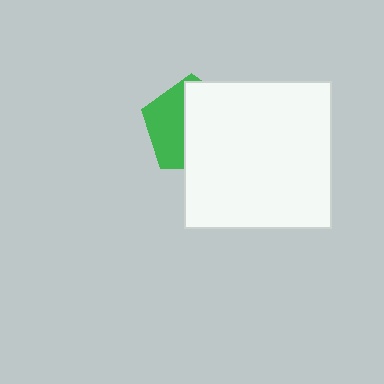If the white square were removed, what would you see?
You would see the complete green pentagon.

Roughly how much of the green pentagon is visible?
A small part of it is visible (roughly 40%).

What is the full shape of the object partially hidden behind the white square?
The partially hidden object is a green pentagon.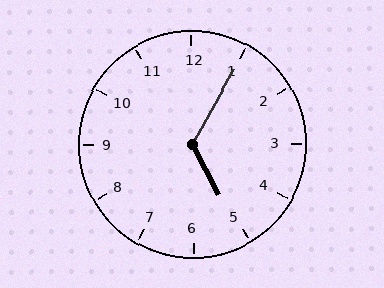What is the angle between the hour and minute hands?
Approximately 122 degrees.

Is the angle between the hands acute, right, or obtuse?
It is obtuse.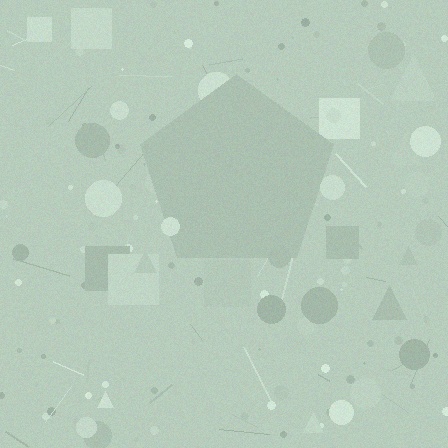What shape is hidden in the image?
A pentagon is hidden in the image.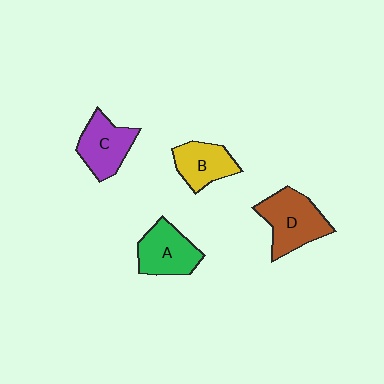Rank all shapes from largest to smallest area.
From largest to smallest: D (brown), A (green), C (purple), B (yellow).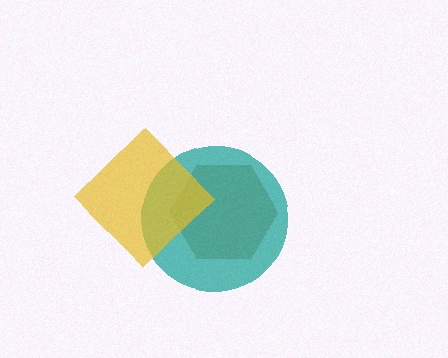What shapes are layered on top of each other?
The layered shapes are: a brown hexagon, a teal circle, a yellow diamond.